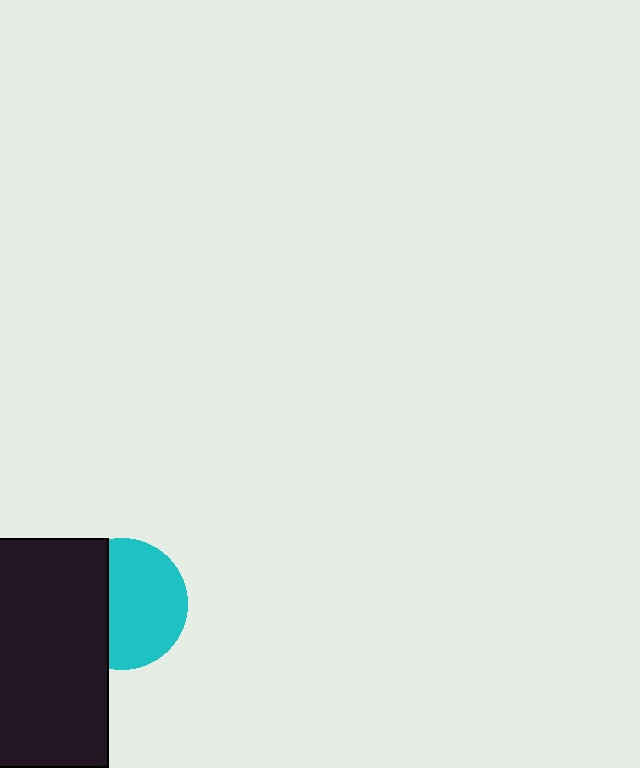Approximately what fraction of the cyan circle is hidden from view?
Roughly 38% of the cyan circle is hidden behind the black rectangle.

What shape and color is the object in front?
The object in front is a black rectangle.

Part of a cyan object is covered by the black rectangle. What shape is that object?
It is a circle.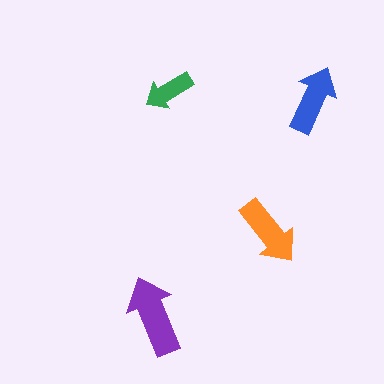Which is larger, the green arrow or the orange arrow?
The orange one.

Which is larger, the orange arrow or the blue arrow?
The orange one.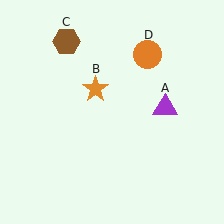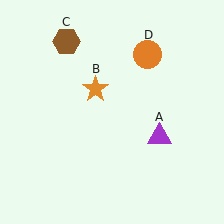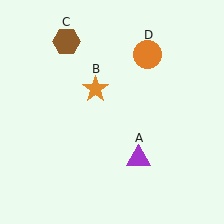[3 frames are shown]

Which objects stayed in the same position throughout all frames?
Orange star (object B) and brown hexagon (object C) and orange circle (object D) remained stationary.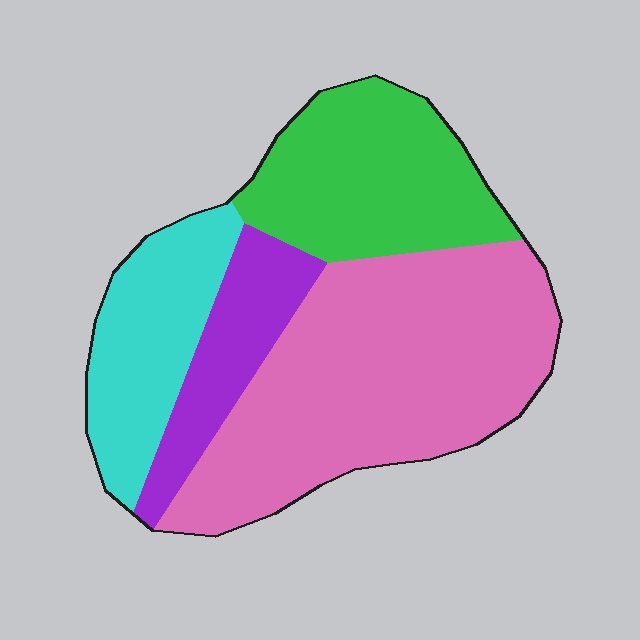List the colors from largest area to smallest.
From largest to smallest: pink, green, cyan, purple.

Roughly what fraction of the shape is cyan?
Cyan takes up less than a quarter of the shape.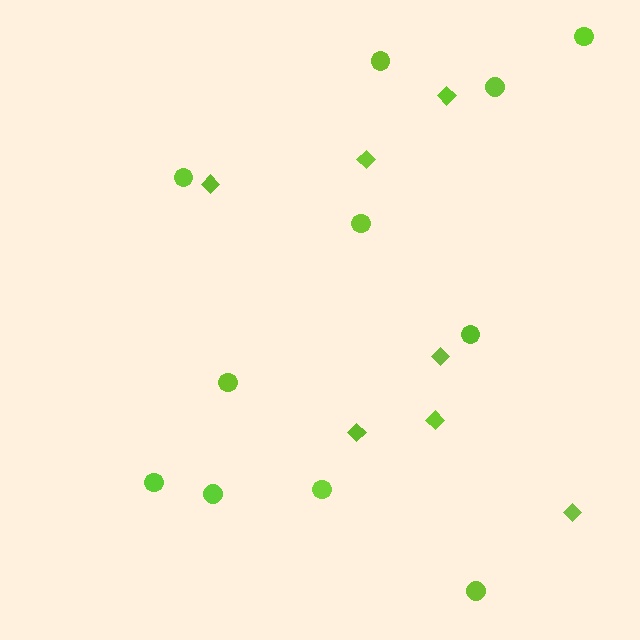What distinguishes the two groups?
There are 2 groups: one group of diamonds (7) and one group of circles (11).